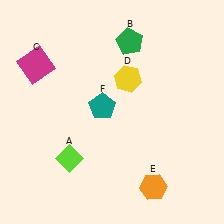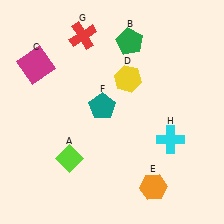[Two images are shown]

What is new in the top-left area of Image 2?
A red cross (G) was added in the top-left area of Image 2.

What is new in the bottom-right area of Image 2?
A cyan cross (H) was added in the bottom-right area of Image 2.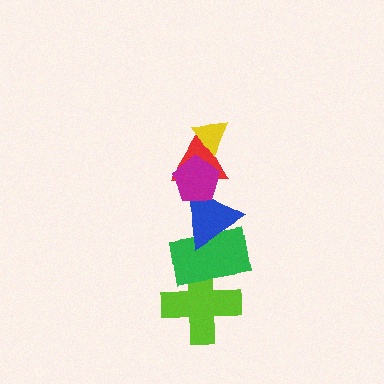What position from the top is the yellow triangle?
The yellow triangle is 1st from the top.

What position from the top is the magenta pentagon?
The magenta pentagon is 2nd from the top.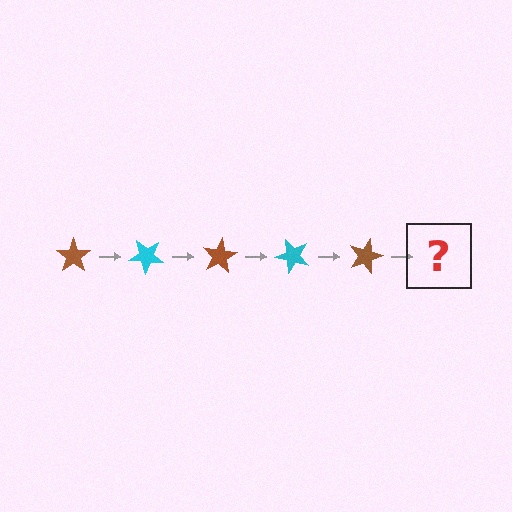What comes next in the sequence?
The next element should be a cyan star, rotated 200 degrees from the start.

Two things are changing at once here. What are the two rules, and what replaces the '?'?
The two rules are that it rotates 40 degrees each step and the color cycles through brown and cyan. The '?' should be a cyan star, rotated 200 degrees from the start.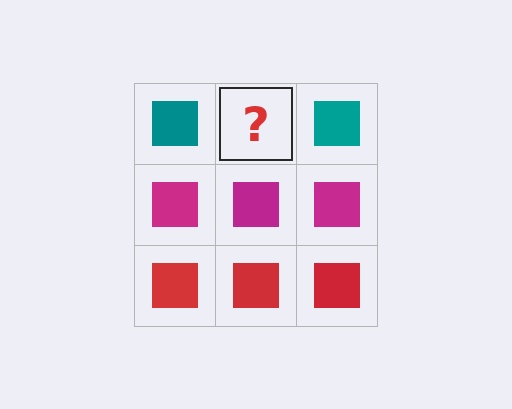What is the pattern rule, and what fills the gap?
The rule is that each row has a consistent color. The gap should be filled with a teal square.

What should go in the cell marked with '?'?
The missing cell should contain a teal square.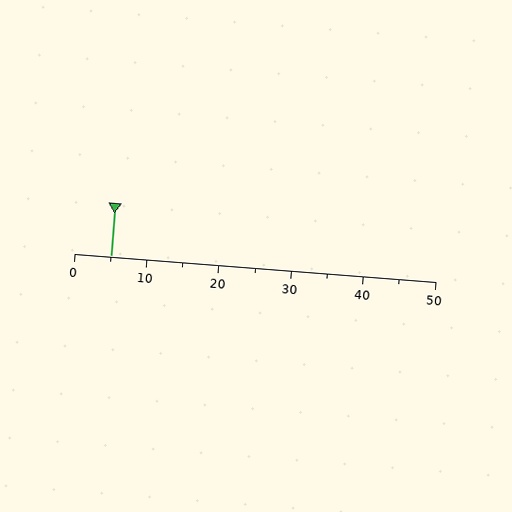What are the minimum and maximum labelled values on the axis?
The axis runs from 0 to 50.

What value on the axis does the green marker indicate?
The marker indicates approximately 5.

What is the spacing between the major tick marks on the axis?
The major ticks are spaced 10 apart.